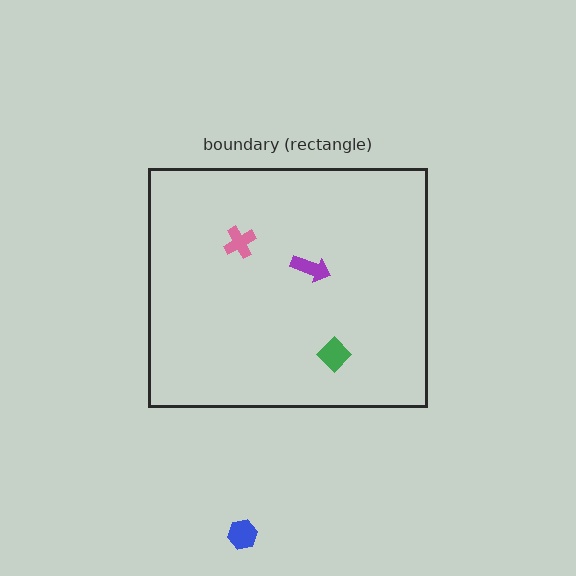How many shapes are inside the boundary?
3 inside, 1 outside.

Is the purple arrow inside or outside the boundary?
Inside.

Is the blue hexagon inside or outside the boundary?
Outside.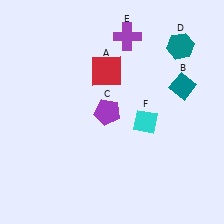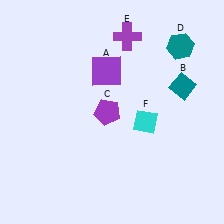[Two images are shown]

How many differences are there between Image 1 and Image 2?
There is 1 difference between the two images.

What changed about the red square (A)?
In Image 1, A is red. In Image 2, it changed to purple.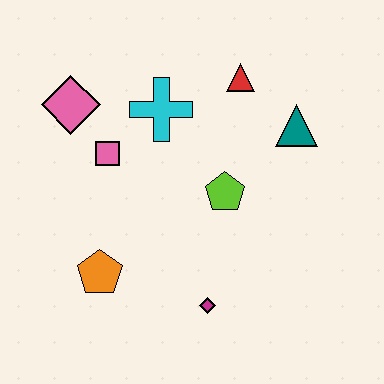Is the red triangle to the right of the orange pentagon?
Yes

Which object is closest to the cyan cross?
The pink square is closest to the cyan cross.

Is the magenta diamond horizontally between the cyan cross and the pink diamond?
No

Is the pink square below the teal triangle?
Yes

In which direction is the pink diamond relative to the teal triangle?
The pink diamond is to the left of the teal triangle.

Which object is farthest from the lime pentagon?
The pink diamond is farthest from the lime pentagon.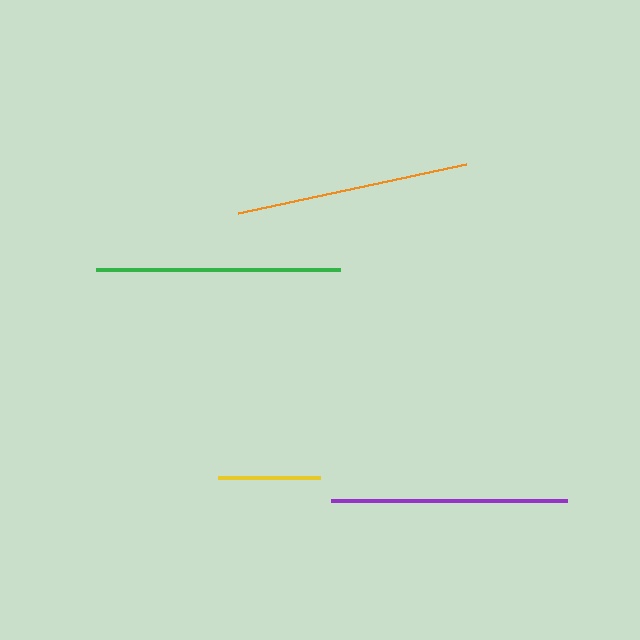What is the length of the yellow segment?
The yellow segment is approximately 102 pixels long.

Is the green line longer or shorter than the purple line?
The green line is longer than the purple line.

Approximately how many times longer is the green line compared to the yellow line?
The green line is approximately 2.4 times the length of the yellow line.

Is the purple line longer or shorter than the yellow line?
The purple line is longer than the yellow line.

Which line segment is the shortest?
The yellow line is the shortest at approximately 102 pixels.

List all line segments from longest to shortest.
From longest to shortest: green, purple, orange, yellow.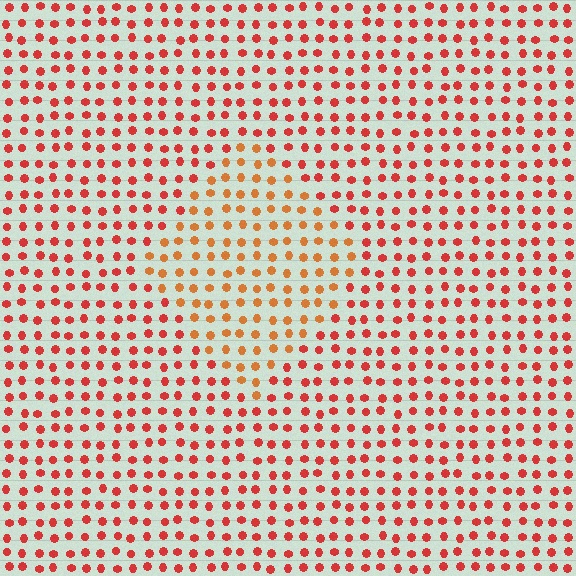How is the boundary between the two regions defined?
The boundary is defined purely by a slight shift in hue (about 26 degrees). Spacing, size, and orientation are identical on both sides.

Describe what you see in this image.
The image is filled with small red elements in a uniform arrangement. A diamond-shaped region is visible where the elements are tinted to a slightly different hue, forming a subtle color boundary.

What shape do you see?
I see a diamond.